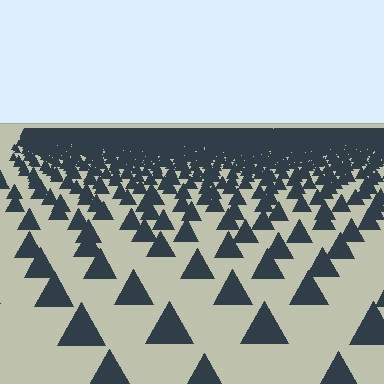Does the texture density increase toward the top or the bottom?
Density increases toward the top.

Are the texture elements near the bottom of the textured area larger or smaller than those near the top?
Larger. Near the bottom, elements are closer to the viewer and appear at a bigger on-screen size.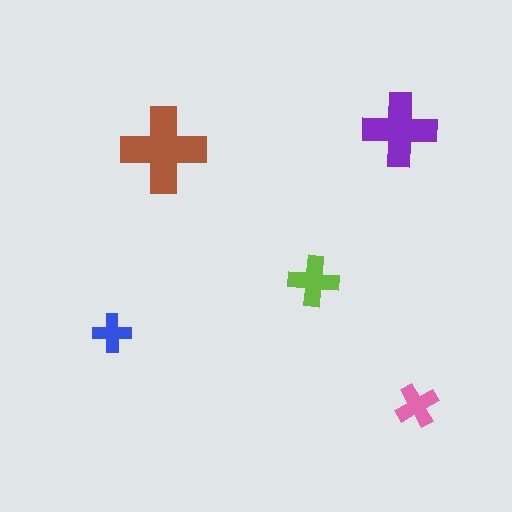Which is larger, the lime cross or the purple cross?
The purple one.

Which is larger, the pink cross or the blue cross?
The pink one.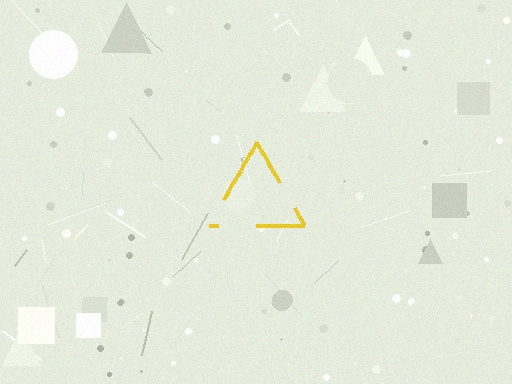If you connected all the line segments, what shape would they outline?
They would outline a triangle.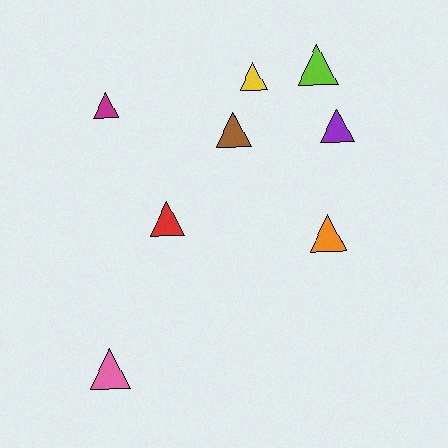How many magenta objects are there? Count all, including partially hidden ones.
There is 1 magenta object.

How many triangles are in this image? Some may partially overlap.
There are 8 triangles.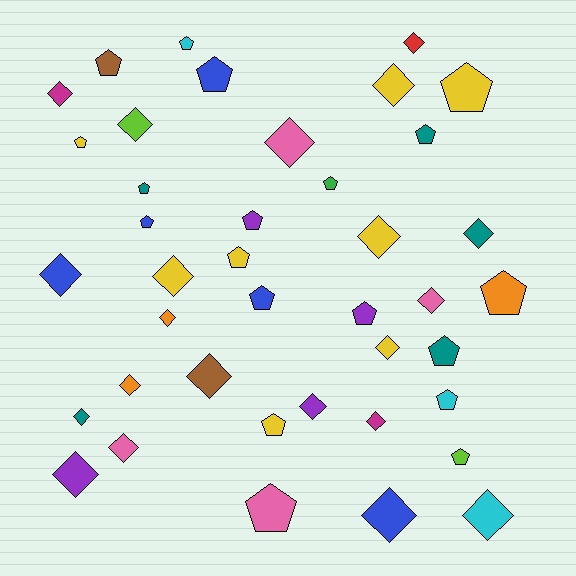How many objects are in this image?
There are 40 objects.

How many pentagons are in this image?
There are 19 pentagons.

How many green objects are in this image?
There is 1 green object.